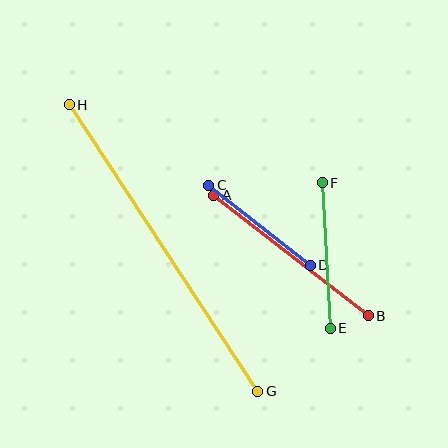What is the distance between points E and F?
The distance is approximately 146 pixels.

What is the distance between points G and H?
The distance is approximately 343 pixels.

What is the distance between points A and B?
The distance is approximately 196 pixels.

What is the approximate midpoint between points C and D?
The midpoint is at approximately (259, 225) pixels.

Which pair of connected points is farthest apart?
Points G and H are farthest apart.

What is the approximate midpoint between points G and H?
The midpoint is at approximately (163, 248) pixels.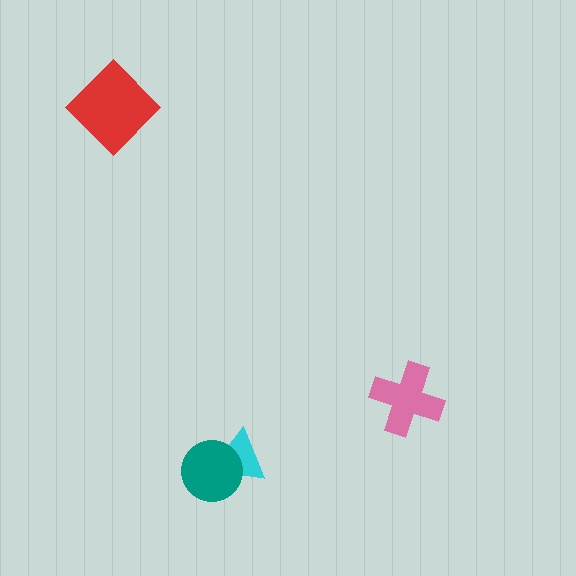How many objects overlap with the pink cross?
0 objects overlap with the pink cross.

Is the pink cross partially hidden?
No, no other shape covers it.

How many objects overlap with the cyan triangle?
1 object overlaps with the cyan triangle.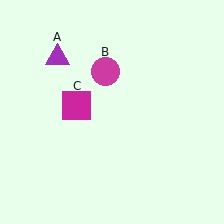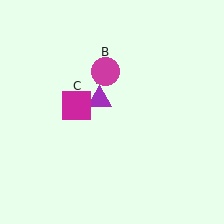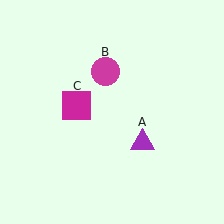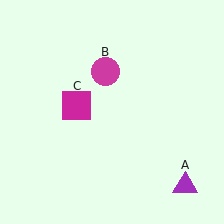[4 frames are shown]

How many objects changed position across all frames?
1 object changed position: purple triangle (object A).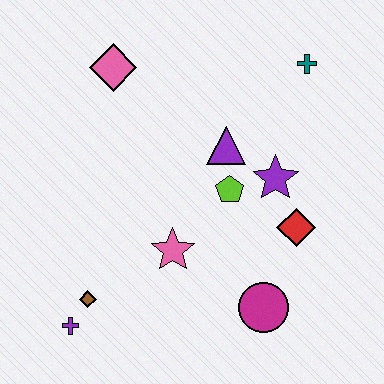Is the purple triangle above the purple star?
Yes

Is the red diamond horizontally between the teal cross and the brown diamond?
Yes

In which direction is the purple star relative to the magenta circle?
The purple star is above the magenta circle.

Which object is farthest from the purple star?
The purple cross is farthest from the purple star.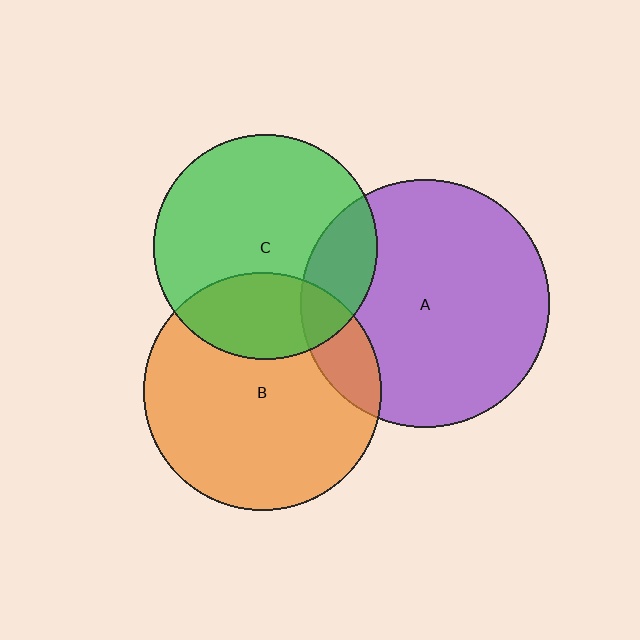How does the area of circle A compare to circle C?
Approximately 1.2 times.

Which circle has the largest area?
Circle A (purple).